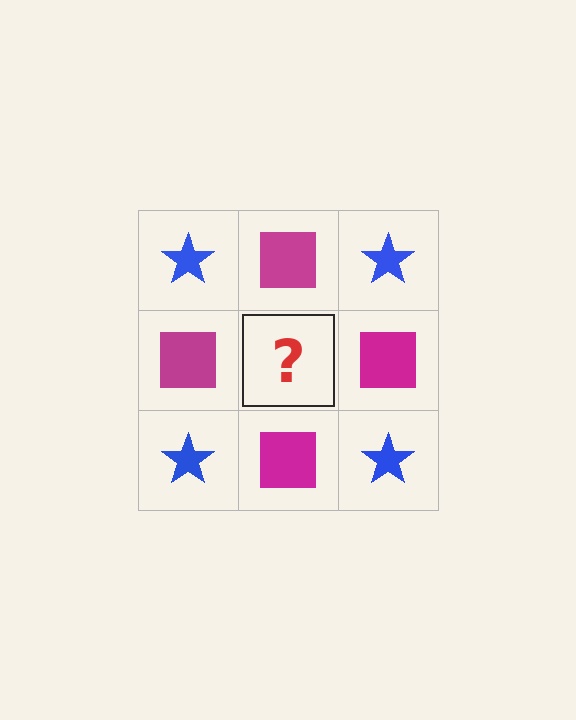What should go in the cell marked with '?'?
The missing cell should contain a blue star.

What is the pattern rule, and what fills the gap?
The rule is that it alternates blue star and magenta square in a checkerboard pattern. The gap should be filled with a blue star.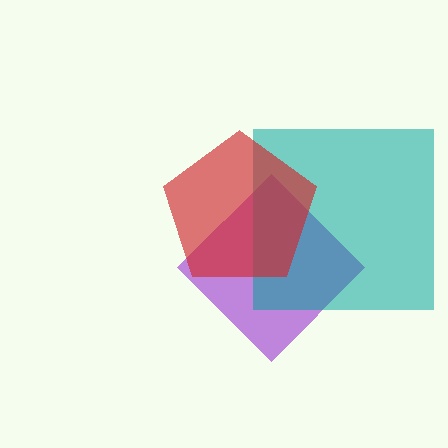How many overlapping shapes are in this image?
There are 3 overlapping shapes in the image.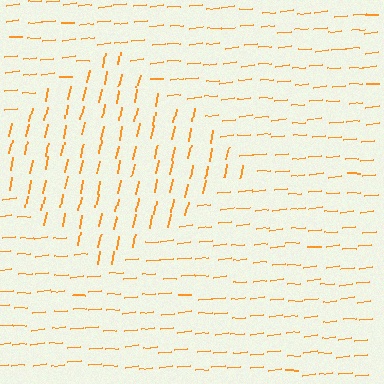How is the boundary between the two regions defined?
The boundary is defined purely by a change in line orientation (approximately 72 degrees difference). All lines are the same color and thickness.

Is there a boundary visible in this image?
Yes, there is a texture boundary formed by a change in line orientation.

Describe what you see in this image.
The image is filled with small orange line segments. A diamond region in the image has lines oriented differently from the surrounding lines, creating a visible texture boundary.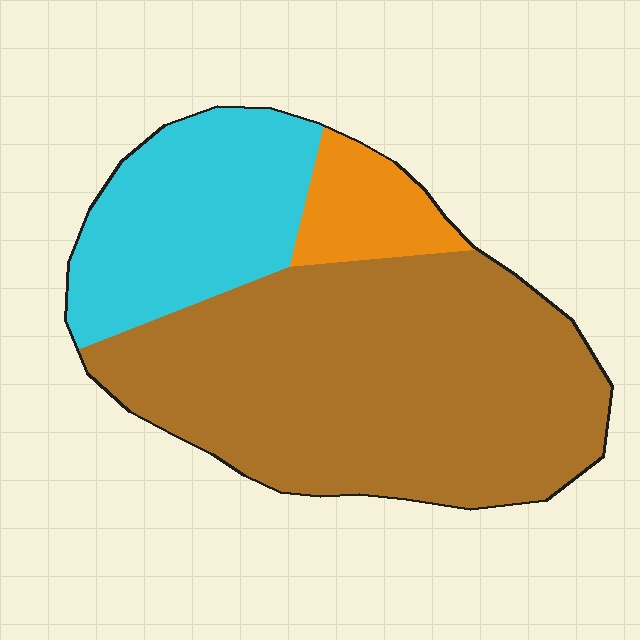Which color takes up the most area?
Brown, at roughly 65%.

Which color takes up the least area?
Orange, at roughly 10%.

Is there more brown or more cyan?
Brown.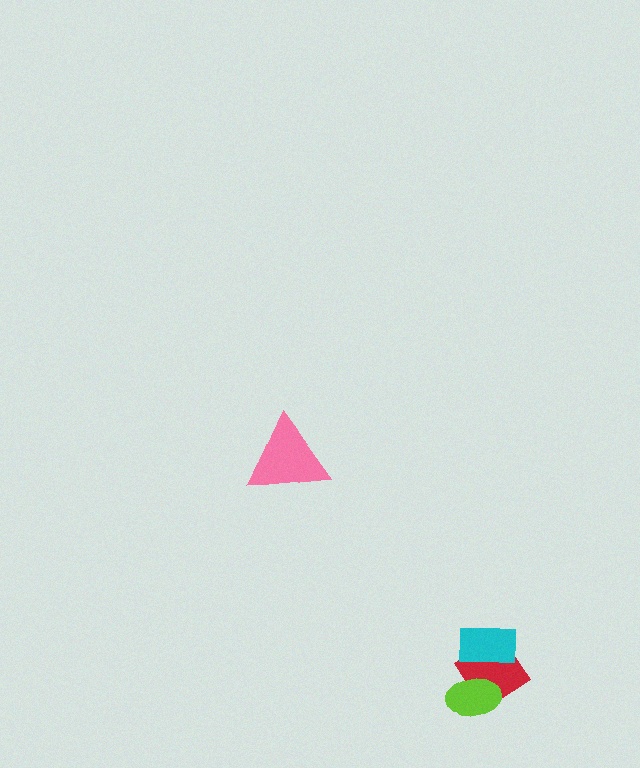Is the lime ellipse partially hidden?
No, no other shape covers it.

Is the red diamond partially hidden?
Yes, it is partially covered by another shape.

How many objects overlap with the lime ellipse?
1 object overlaps with the lime ellipse.